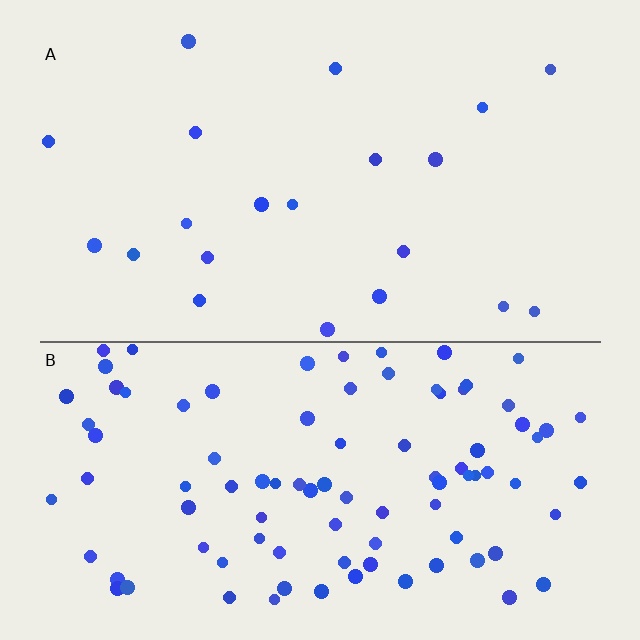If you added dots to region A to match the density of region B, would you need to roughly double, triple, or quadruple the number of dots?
Approximately quadruple.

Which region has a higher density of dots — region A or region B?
B (the bottom).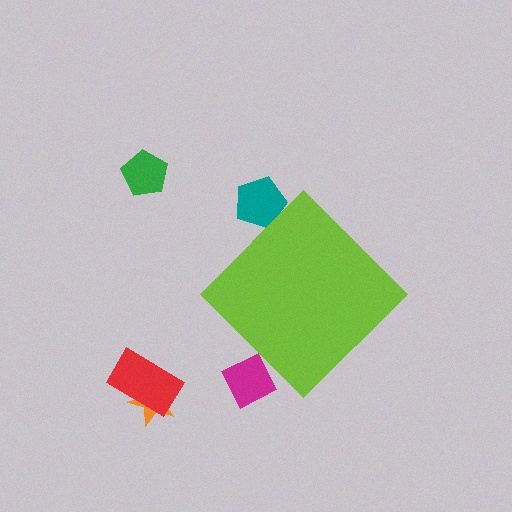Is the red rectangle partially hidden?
No, the red rectangle is fully visible.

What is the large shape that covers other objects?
A lime diamond.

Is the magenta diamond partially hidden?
Yes, the magenta diamond is partially hidden behind the lime diamond.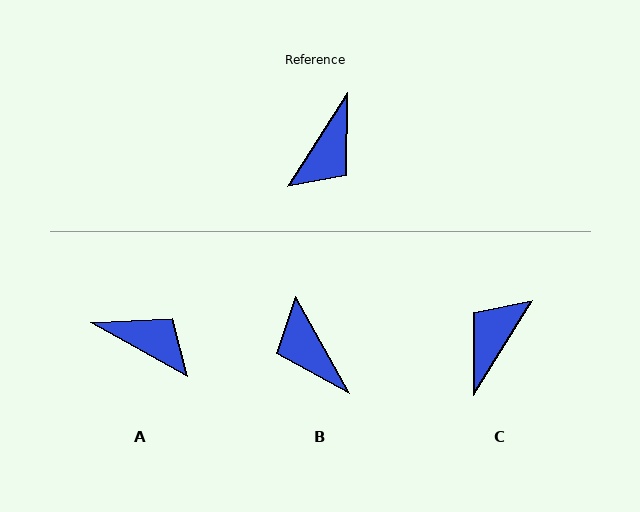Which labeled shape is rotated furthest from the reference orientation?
C, about 179 degrees away.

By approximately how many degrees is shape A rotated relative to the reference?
Approximately 94 degrees counter-clockwise.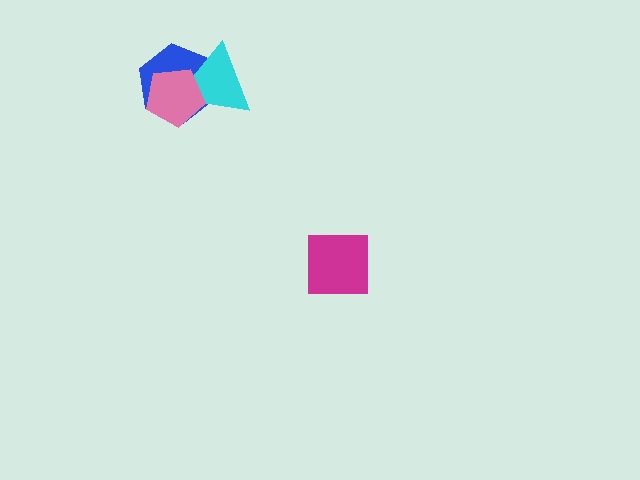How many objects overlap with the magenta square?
0 objects overlap with the magenta square.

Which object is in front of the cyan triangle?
The pink pentagon is in front of the cyan triangle.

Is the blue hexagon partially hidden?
Yes, it is partially covered by another shape.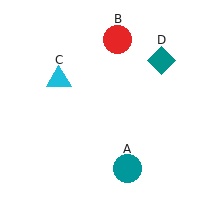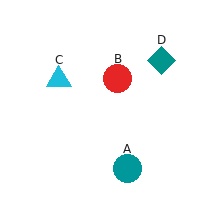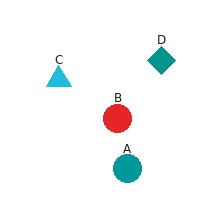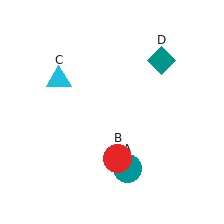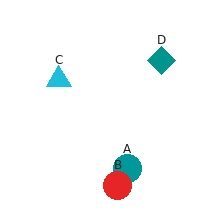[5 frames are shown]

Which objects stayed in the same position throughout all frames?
Teal circle (object A) and cyan triangle (object C) and teal diamond (object D) remained stationary.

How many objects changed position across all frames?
1 object changed position: red circle (object B).